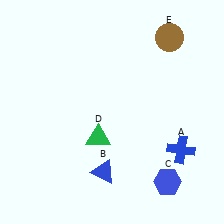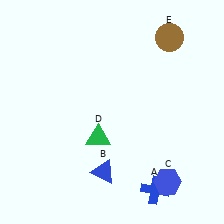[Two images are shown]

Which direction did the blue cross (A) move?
The blue cross (A) moved down.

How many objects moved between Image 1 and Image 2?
1 object moved between the two images.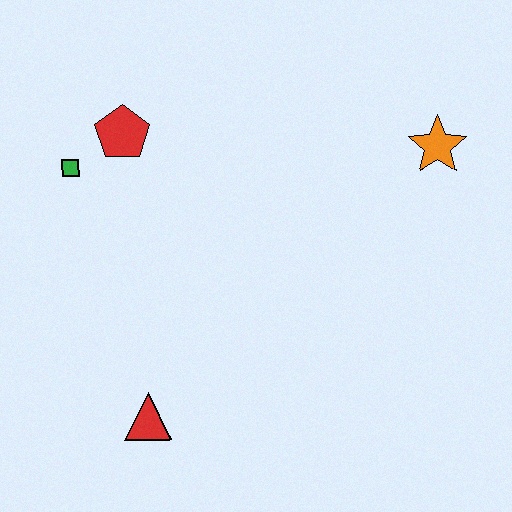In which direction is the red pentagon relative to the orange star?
The red pentagon is to the left of the orange star.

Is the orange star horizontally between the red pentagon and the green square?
No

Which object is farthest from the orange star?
The red triangle is farthest from the orange star.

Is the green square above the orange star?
No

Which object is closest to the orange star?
The red pentagon is closest to the orange star.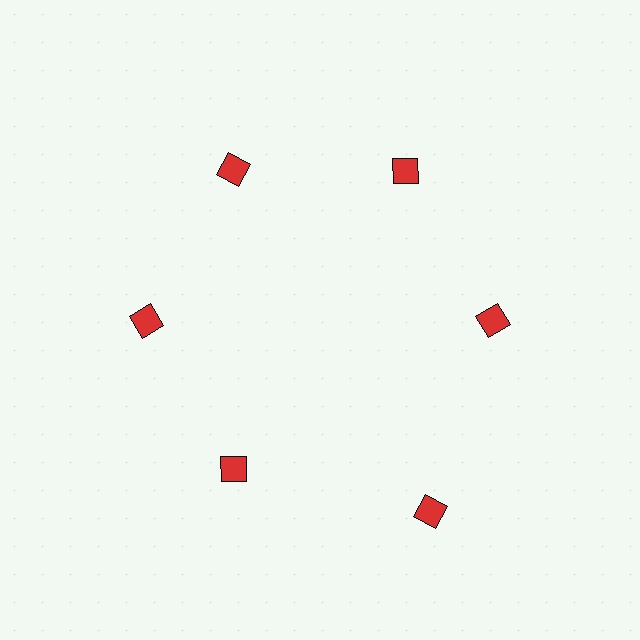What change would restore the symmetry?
The symmetry would be restored by moving it inward, back onto the ring so that all 6 diamonds sit at equal angles and equal distance from the center.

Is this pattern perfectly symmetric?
No. The 6 red diamonds are arranged in a ring, but one element near the 5 o'clock position is pushed outward from the center, breaking the 6-fold rotational symmetry.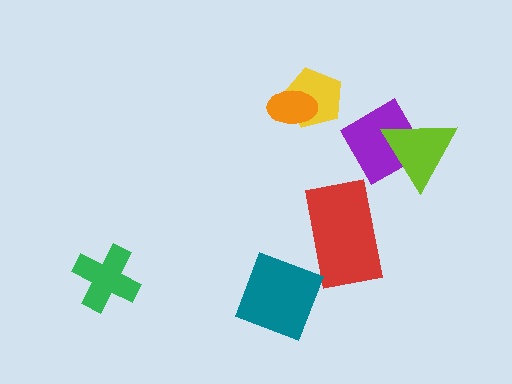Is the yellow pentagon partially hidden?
Yes, it is partially covered by another shape.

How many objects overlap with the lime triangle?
1 object overlaps with the lime triangle.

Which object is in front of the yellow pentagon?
The orange ellipse is in front of the yellow pentagon.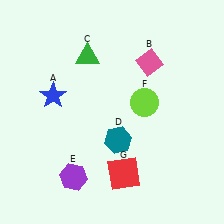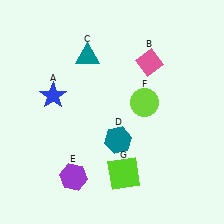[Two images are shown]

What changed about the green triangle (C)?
In Image 1, C is green. In Image 2, it changed to teal.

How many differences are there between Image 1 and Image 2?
There are 2 differences between the two images.